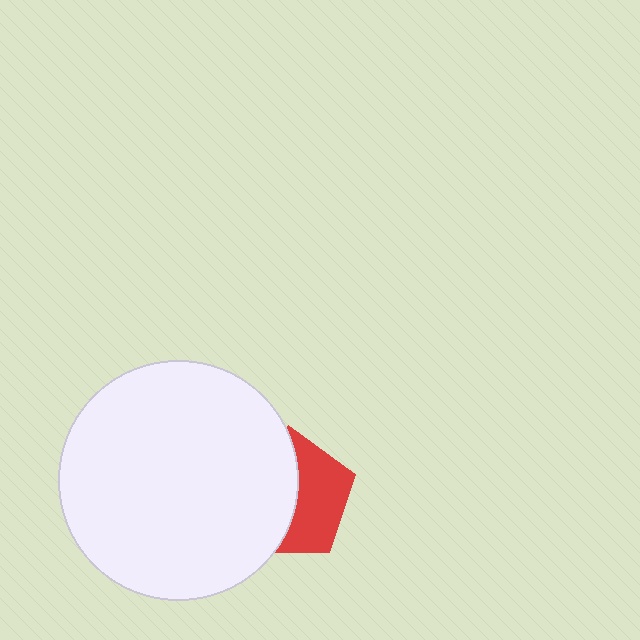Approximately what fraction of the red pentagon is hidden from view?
Roughly 55% of the red pentagon is hidden behind the white circle.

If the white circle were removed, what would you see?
You would see the complete red pentagon.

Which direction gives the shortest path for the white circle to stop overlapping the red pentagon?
Moving left gives the shortest separation.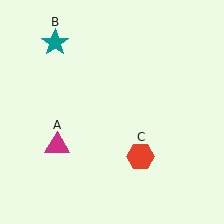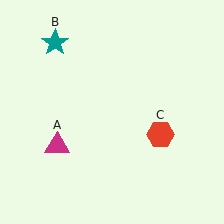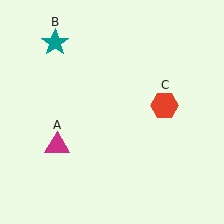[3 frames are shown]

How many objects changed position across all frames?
1 object changed position: red hexagon (object C).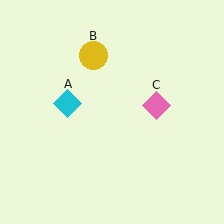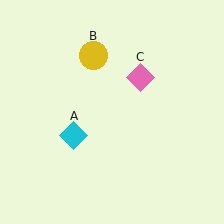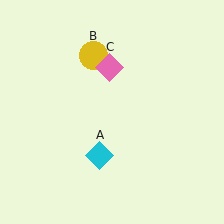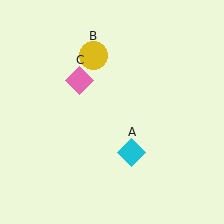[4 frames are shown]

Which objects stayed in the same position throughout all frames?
Yellow circle (object B) remained stationary.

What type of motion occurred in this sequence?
The cyan diamond (object A), pink diamond (object C) rotated counterclockwise around the center of the scene.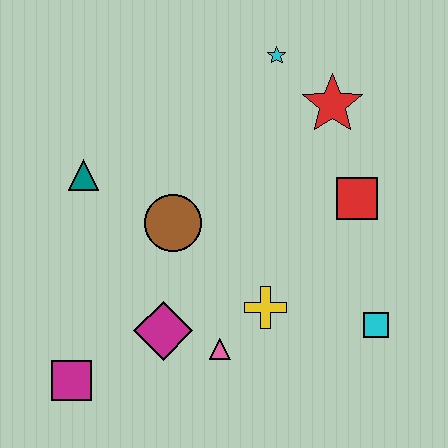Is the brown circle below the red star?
Yes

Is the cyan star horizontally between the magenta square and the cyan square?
Yes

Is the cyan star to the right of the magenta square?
Yes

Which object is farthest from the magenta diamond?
The cyan star is farthest from the magenta diamond.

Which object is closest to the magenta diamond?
The pink triangle is closest to the magenta diamond.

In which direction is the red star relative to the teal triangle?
The red star is to the right of the teal triangle.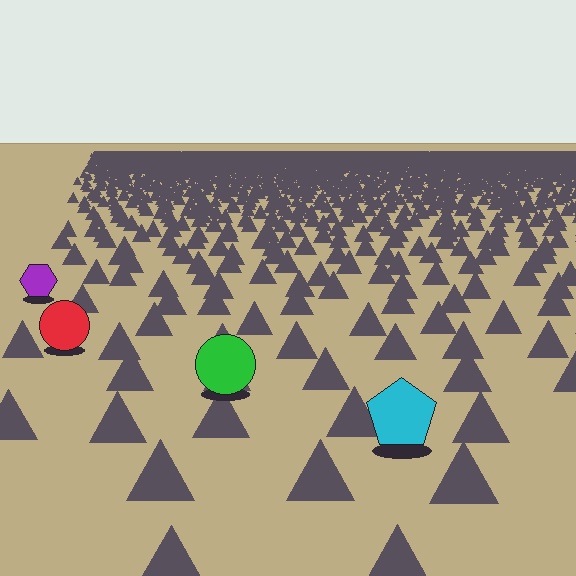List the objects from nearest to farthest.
From nearest to farthest: the cyan pentagon, the green circle, the red circle, the purple hexagon.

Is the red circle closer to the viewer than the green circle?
No. The green circle is closer — you can tell from the texture gradient: the ground texture is coarser near it.